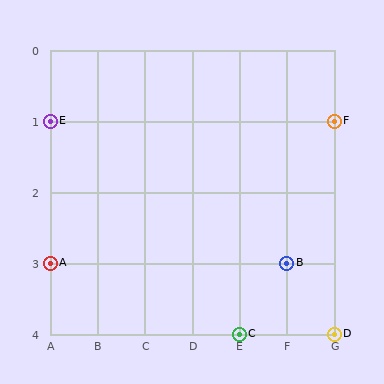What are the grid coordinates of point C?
Point C is at grid coordinates (E, 4).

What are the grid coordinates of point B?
Point B is at grid coordinates (F, 3).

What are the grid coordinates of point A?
Point A is at grid coordinates (A, 3).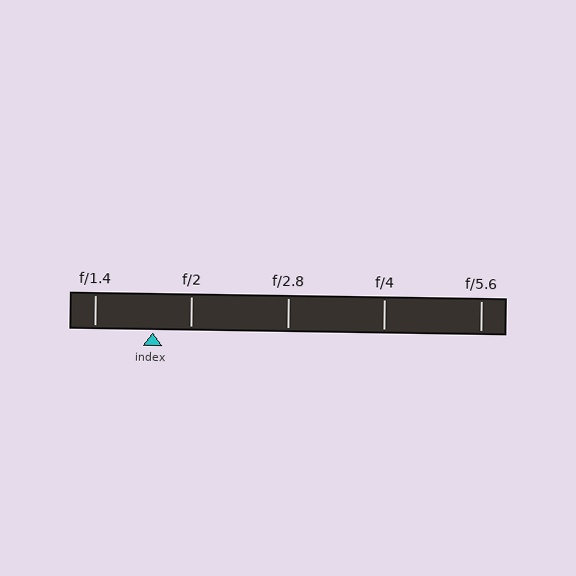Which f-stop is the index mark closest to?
The index mark is closest to f/2.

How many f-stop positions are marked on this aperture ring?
There are 5 f-stop positions marked.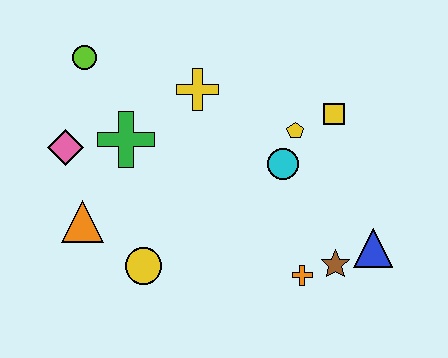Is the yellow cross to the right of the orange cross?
No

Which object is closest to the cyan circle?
The yellow pentagon is closest to the cyan circle.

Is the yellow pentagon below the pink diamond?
No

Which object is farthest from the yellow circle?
The yellow square is farthest from the yellow circle.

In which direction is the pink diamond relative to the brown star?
The pink diamond is to the left of the brown star.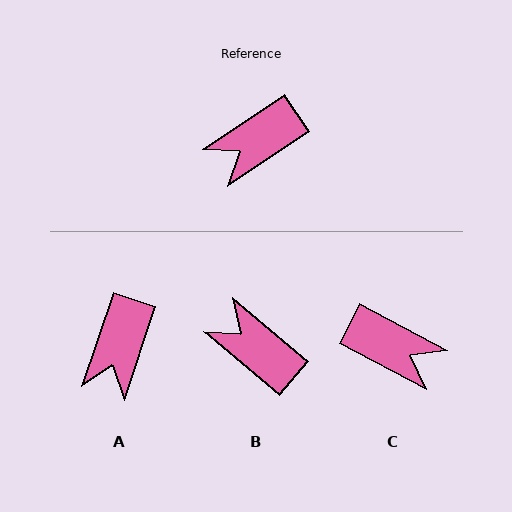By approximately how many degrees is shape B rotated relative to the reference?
Approximately 74 degrees clockwise.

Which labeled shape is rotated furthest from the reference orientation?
C, about 119 degrees away.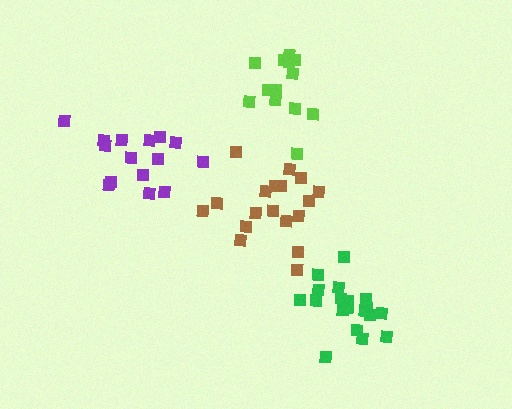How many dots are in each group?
Group 1: 18 dots, Group 2: 13 dots, Group 3: 19 dots, Group 4: 15 dots (65 total).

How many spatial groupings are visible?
There are 4 spatial groupings.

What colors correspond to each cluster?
The clusters are colored: brown, lime, green, purple.